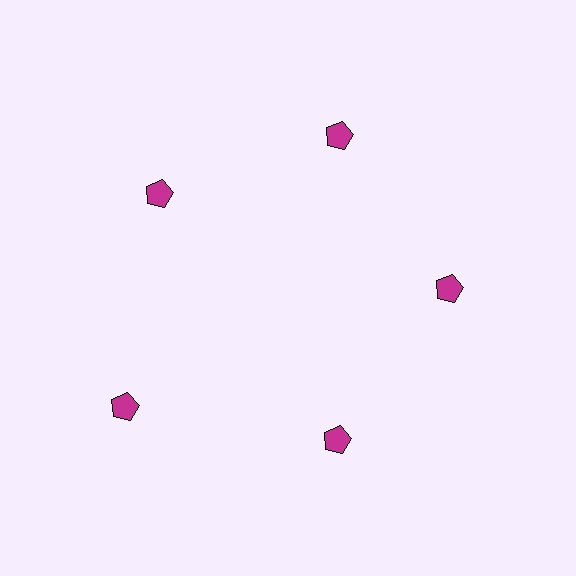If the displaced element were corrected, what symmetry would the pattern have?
It would have 5-fold rotational symmetry — the pattern would map onto itself every 72 degrees.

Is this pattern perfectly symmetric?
No. The 5 magenta pentagons are arranged in a ring, but one element near the 8 o'clock position is pushed outward from the center, breaking the 5-fold rotational symmetry.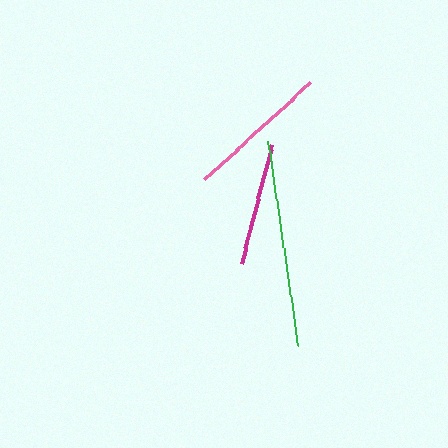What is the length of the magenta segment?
The magenta segment is approximately 122 pixels long.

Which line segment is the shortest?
The magenta line is the shortest at approximately 122 pixels.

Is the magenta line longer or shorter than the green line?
The green line is longer than the magenta line.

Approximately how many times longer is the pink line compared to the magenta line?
The pink line is approximately 1.2 times the length of the magenta line.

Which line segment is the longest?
The green line is the longest at approximately 206 pixels.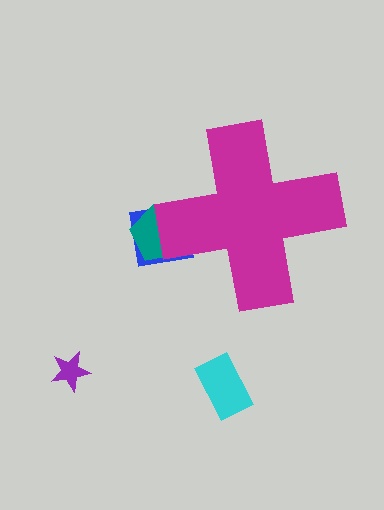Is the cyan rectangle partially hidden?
No, the cyan rectangle is fully visible.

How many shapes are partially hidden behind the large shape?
2 shapes are partially hidden.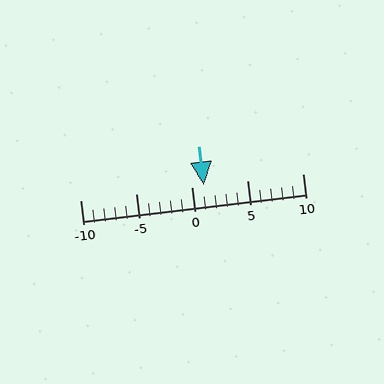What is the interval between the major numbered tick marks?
The major tick marks are spaced 5 units apart.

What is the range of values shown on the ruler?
The ruler shows values from -10 to 10.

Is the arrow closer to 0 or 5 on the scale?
The arrow is closer to 0.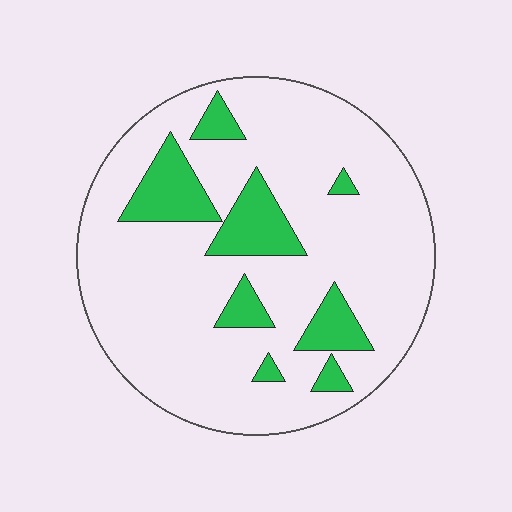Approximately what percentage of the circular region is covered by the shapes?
Approximately 15%.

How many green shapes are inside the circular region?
8.